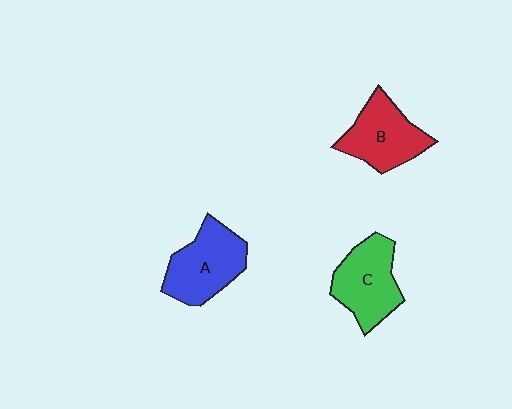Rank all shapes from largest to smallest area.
From largest to smallest: A (blue), C (green), B (red).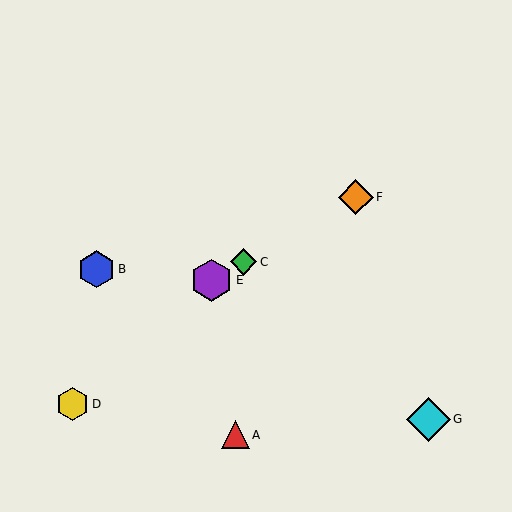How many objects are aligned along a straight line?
3 objects (C, E, F) are aligned along a straight line.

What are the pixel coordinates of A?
Object A is at (235, 435).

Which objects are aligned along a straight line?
Objects C, E, F are aligned along a straight line.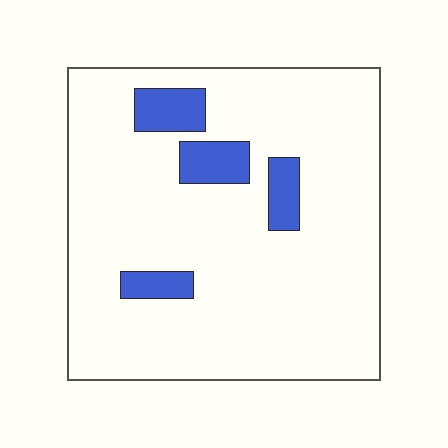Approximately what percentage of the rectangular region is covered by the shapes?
Approximately 10%.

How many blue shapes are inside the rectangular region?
4.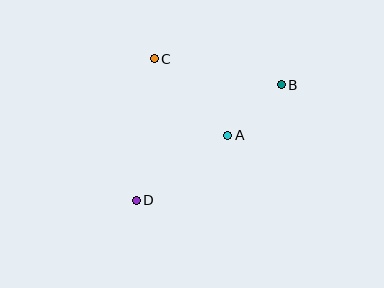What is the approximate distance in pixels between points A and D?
The distance between A and D is approximately 112 pixels.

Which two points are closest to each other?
Points A and B are closest to each other.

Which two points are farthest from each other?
Points B and D are farthest from each other.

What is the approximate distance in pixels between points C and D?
The distance between C and D is approximately 143 pixels.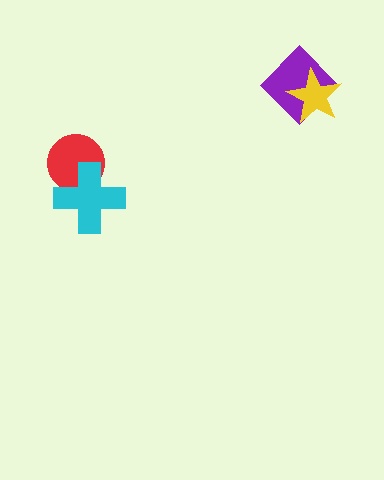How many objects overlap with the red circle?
1 object overlaps with the red circle.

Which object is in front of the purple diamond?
The yellow star is in front of the purple diamond.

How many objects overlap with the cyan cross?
1 object overlaps with the cyan cross.